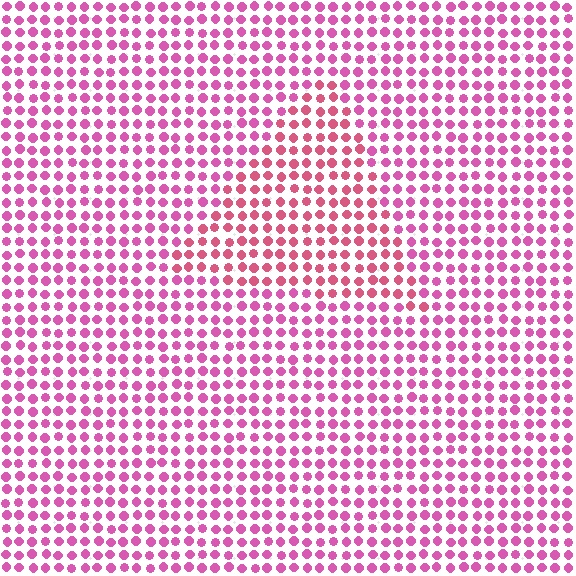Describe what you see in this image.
The image is filled with small pink elements in a uniform arrangement. A triangle-shaped region is visible where the elements are tinted to a slightly different hue, forming a subtle color boundary.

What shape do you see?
I see a triangle.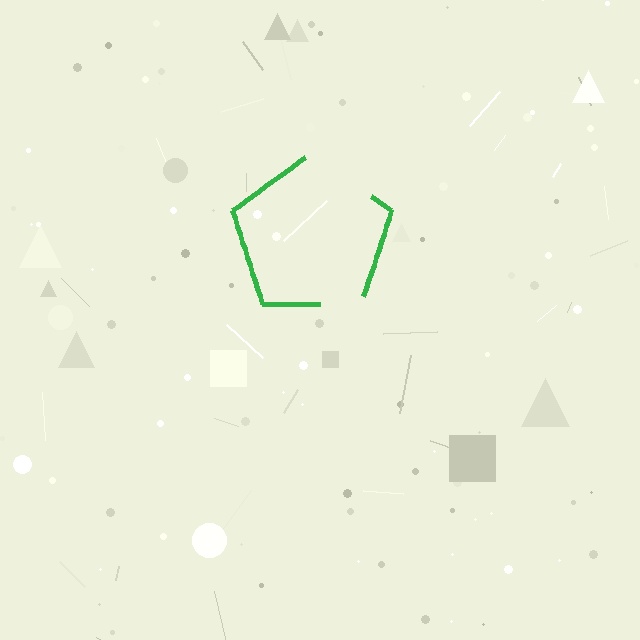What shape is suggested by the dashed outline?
The dashed outline suggests a pentagon.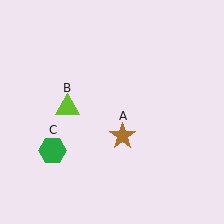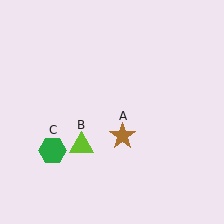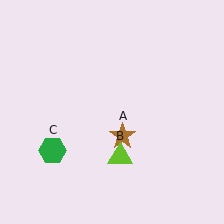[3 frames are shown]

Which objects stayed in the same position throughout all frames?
Brown star (object A) and green hexagon (object C) remained stationary.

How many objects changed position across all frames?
1 object changed position: lime triangle (object B).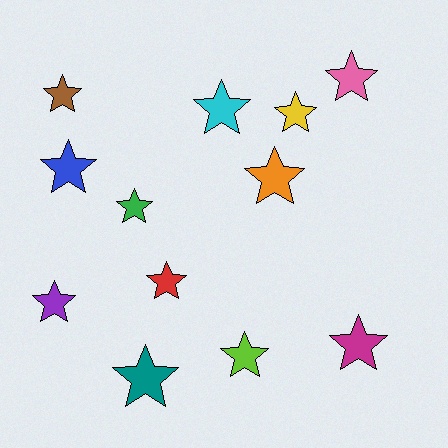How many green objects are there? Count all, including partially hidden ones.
There is 1 green object.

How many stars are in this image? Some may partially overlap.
There are 12 stars.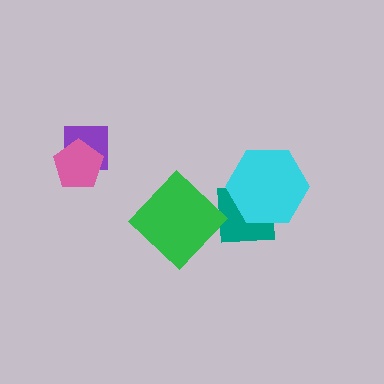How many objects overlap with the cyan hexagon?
1 object overlaps with the cyan hexagon.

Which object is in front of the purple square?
The pink pentagon is in front of the purple square.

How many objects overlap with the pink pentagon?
1 object overlaps with the pink pentagon.